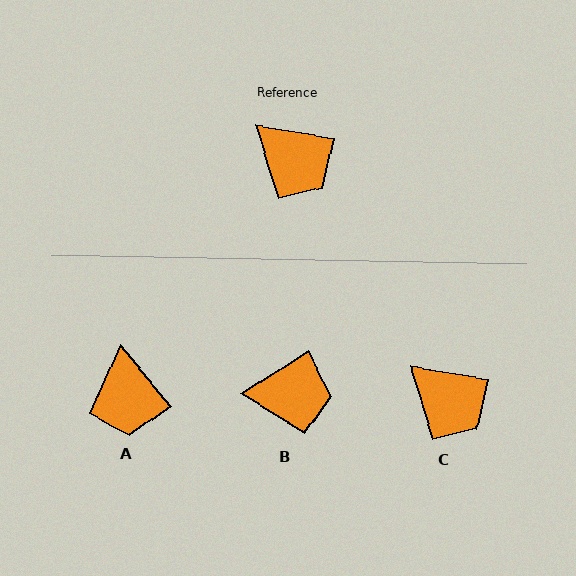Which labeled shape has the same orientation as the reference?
C.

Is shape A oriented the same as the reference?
No, it is off by about 41 degrees.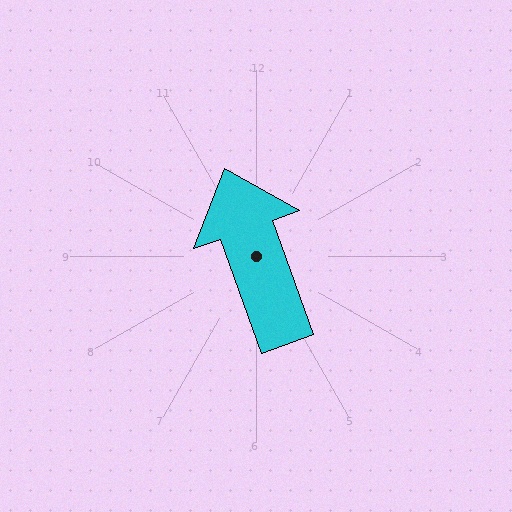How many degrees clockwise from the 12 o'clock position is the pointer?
Approximately 340 degrees.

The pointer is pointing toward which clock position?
Roughly 11 o'clock.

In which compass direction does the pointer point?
North.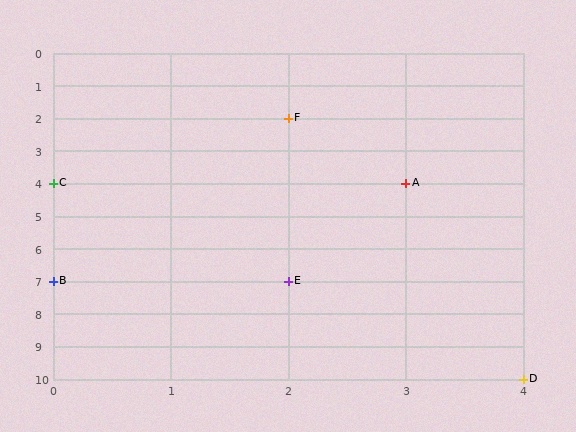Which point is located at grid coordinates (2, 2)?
Point F is at (2, 2).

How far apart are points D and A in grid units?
Points D and A are 1 column and 6 rows apart (about 6.1 grid units diagonally).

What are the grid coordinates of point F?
Point F is at grid coordinates (2, 2).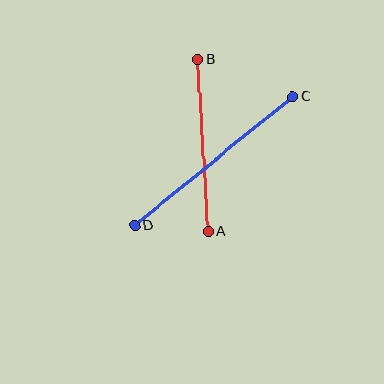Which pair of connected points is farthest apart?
Points C and D are farthest apart.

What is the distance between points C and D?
The distance is approximately 203 pixels.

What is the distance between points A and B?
The distance is approximately 172 pixels.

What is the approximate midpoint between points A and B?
The midpoint is at approximately (203, 145) pixels.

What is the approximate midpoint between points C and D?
The midpoint is at approximately (214, 161) pixels.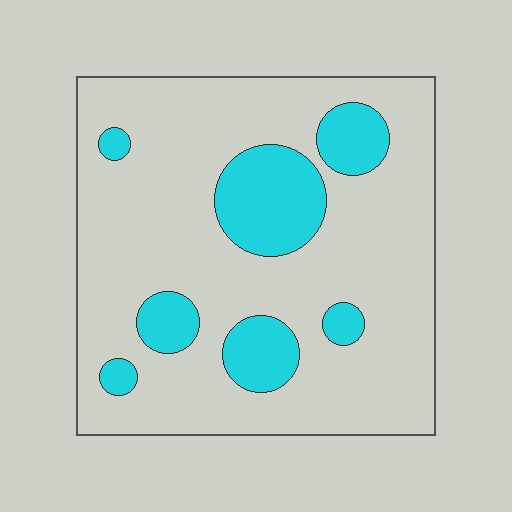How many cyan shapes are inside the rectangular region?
7.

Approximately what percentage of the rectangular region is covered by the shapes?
Approximately 20%.